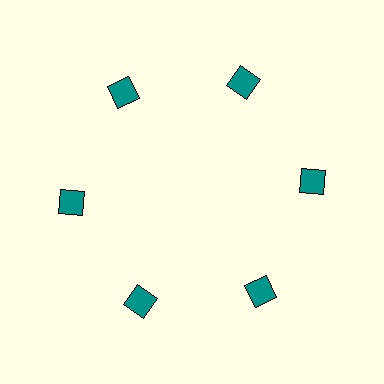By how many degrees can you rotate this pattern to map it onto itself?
The pattern maps onto itself every 60 degrees of rotation.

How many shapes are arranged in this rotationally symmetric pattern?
There are 6 shapes, arranged in 6 groups of 1.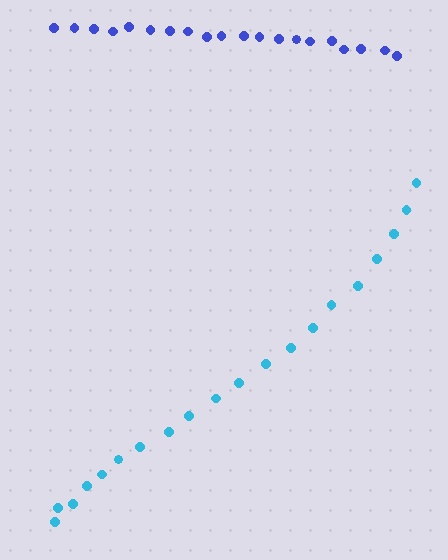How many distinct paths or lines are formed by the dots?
There are 2 distinct paths.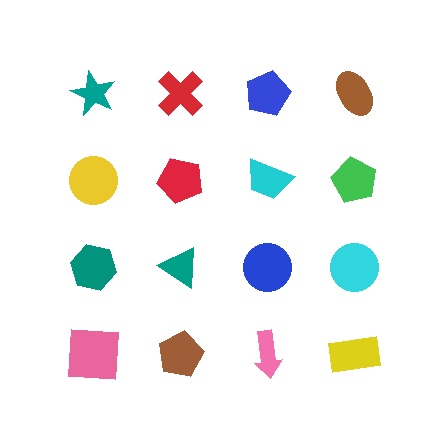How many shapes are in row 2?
4 shapes.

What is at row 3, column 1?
A teal hexagon.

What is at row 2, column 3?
A cyan trapezoid.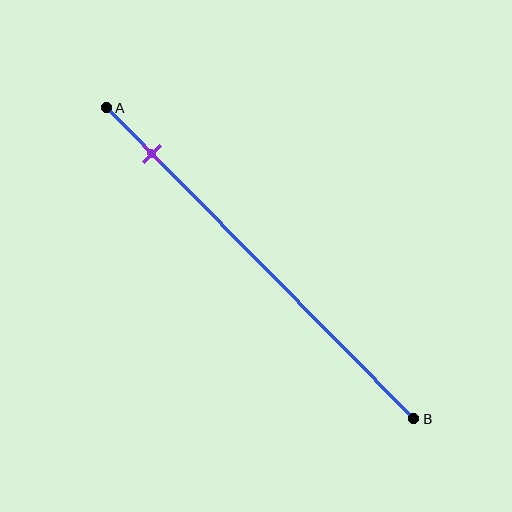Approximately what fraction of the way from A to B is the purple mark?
The purple mark is approximately 15% of the way from A to B.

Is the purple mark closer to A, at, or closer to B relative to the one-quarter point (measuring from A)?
The purple mark is closer to point A than the one-quarter point of segment AB.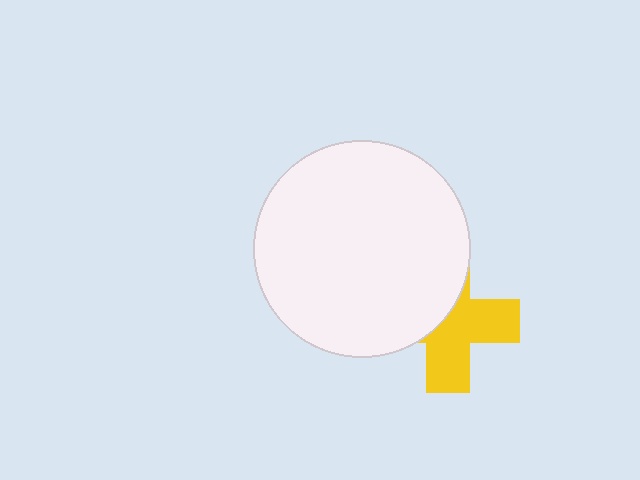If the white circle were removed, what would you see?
You would see the complete yellow cross.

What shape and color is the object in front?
The object in front is a white circle.